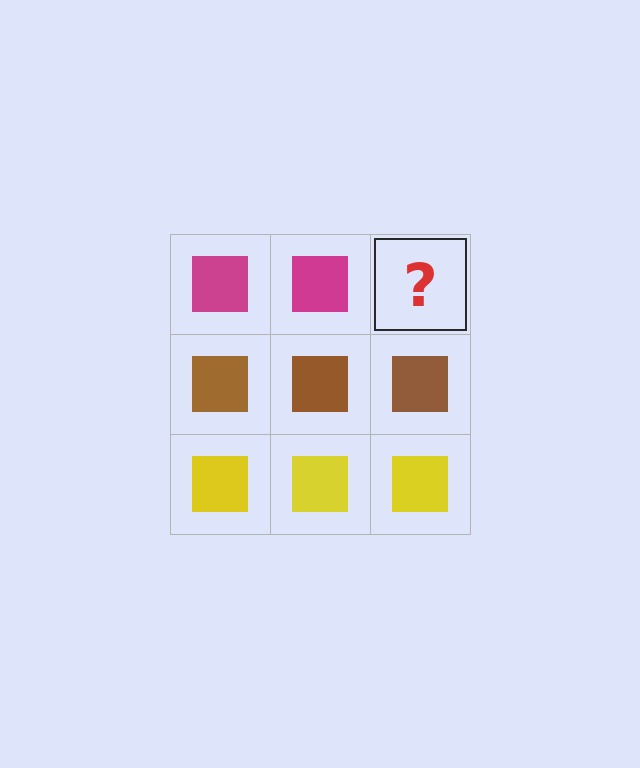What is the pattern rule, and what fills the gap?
The rule is that each row has a consistent color. The gap should be filled with a magenta square.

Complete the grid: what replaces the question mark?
The question mark should be replaced with a magenta square.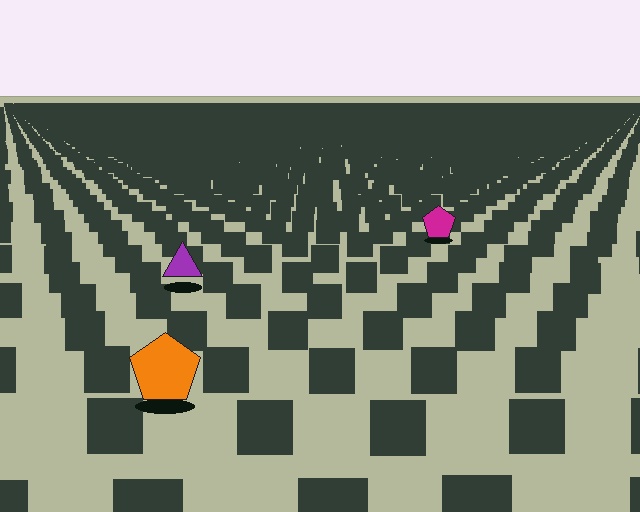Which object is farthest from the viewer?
The magenta pentagon is farthest from the viewer. It appears smaller and the ground texture around it is denser.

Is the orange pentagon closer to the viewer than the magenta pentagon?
Yes. The orange pentagon is closer — you can tell from the texture gradient: the ground texture is coarser near it.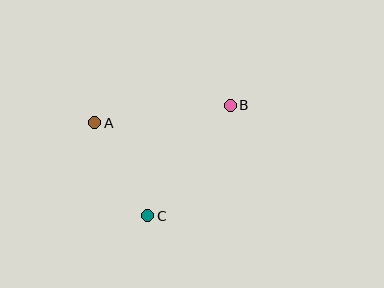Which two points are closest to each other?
Points A and C are closest to each other.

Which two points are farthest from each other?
Points B and C are farthest from each other.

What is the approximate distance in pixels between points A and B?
The distance between A and B is approximately 137 pixels.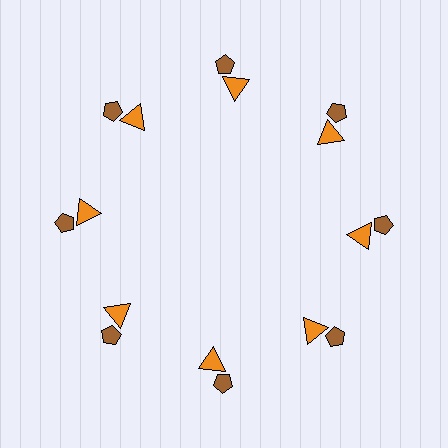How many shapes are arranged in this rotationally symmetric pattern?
There are 16 shapes, arranged in 8 groups of 2.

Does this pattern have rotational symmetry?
Yes, this pattern has 8-fold rotational symmetry. It looks the same after rotating 45 degrees around the center.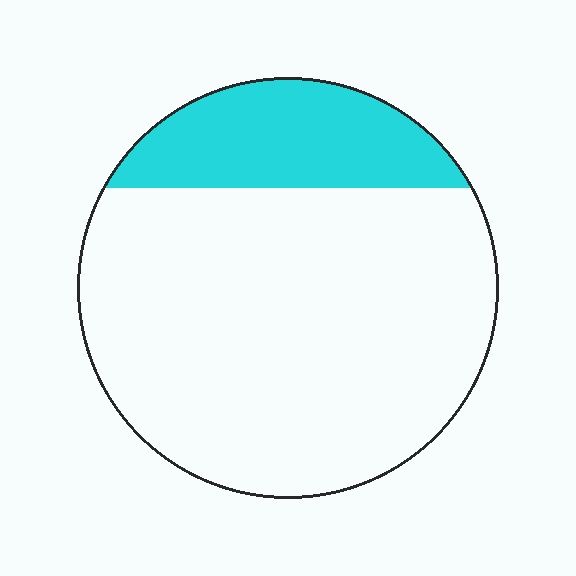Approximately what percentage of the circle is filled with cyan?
Approximately 20%.